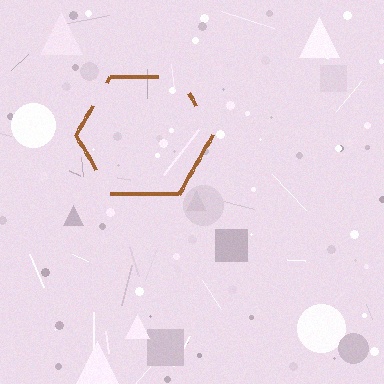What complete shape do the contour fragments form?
The contour fragments form a hexagon.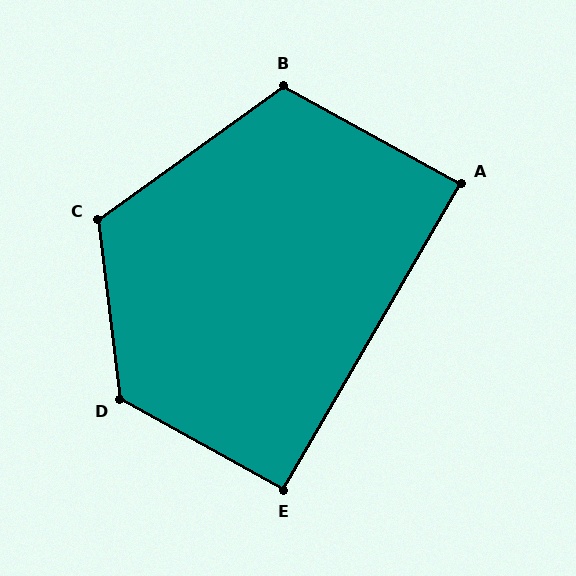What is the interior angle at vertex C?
Approximately 119 degrees (obtuse).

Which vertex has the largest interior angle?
D, at approximately 126 degrees.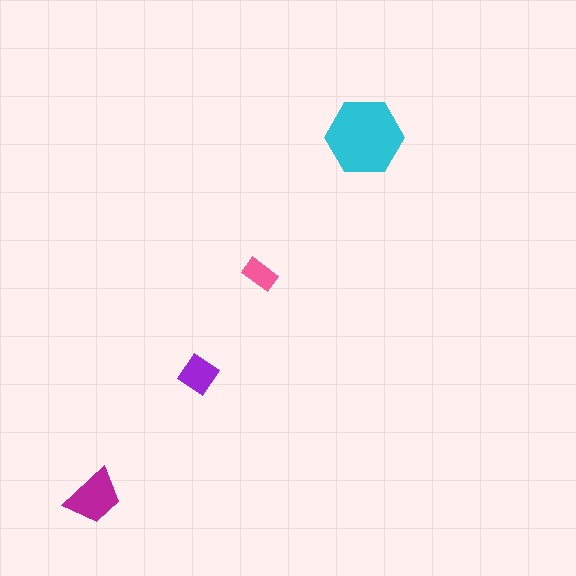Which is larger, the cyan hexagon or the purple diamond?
The cyan hexagon.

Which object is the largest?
The cyan hexagon.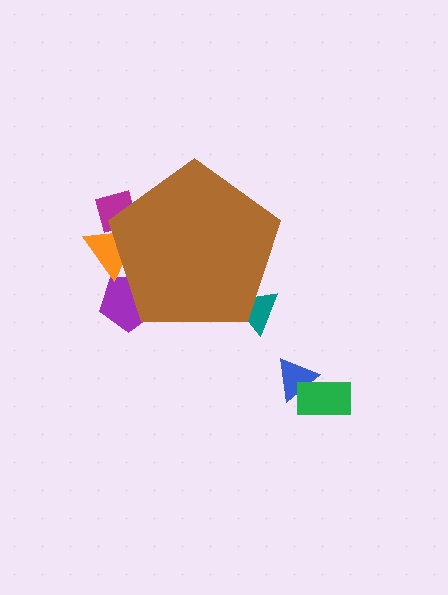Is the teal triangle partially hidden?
Yes, the teal triangle is partially hidden behind the brown pentagon.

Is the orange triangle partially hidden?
Yes, the orange triangle is partially hidden behind the brown pentagon.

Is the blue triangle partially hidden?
No, the blue triangle is fully visible.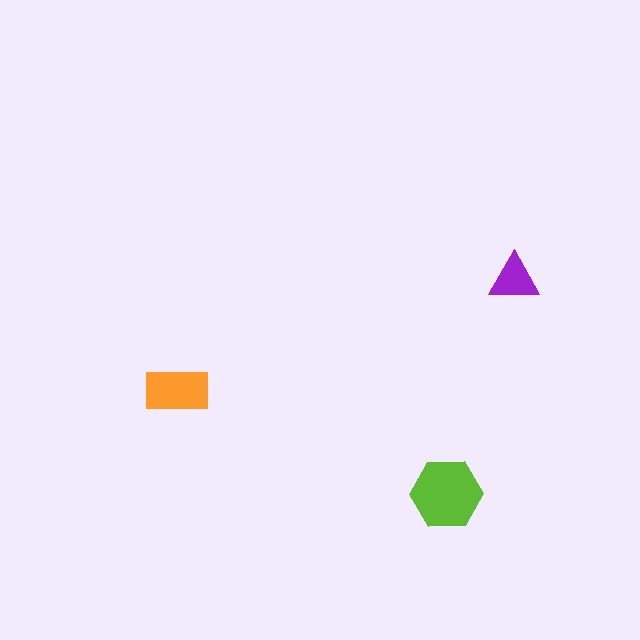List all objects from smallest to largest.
The purple triangle, the orange rectangle, the lime hexagon.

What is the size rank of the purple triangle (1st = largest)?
3rd.